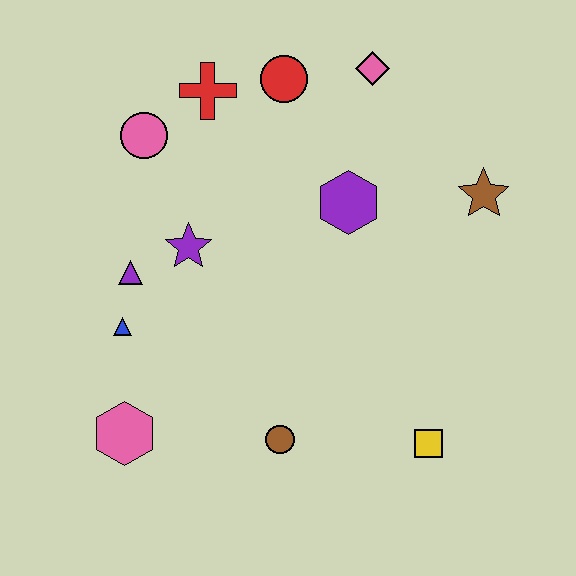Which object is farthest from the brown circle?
The pink diamond is farthest from the brown circle.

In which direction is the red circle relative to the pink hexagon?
The red circle is above the pink hexagon.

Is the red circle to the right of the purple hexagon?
No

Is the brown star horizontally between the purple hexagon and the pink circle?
No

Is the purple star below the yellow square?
No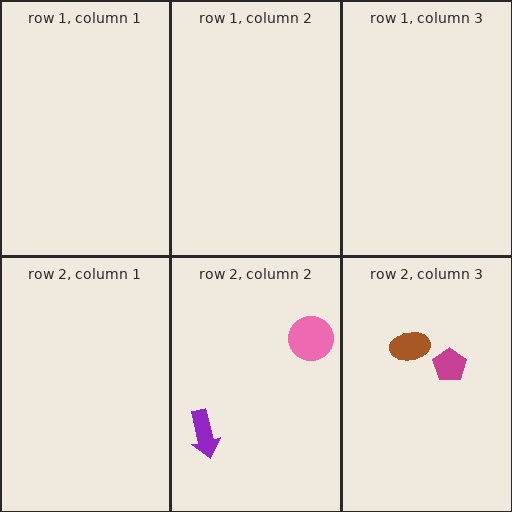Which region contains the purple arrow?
The row 2, column 2 region.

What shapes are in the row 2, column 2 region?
The purple arrow, the pink circle.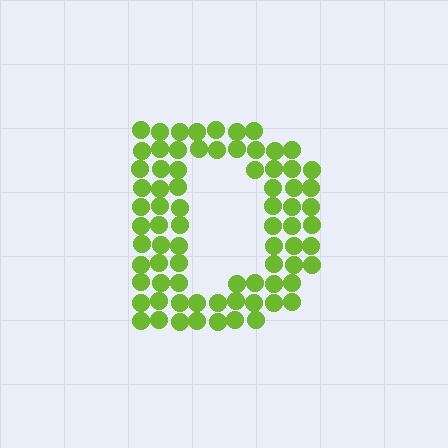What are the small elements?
The small elements are circles.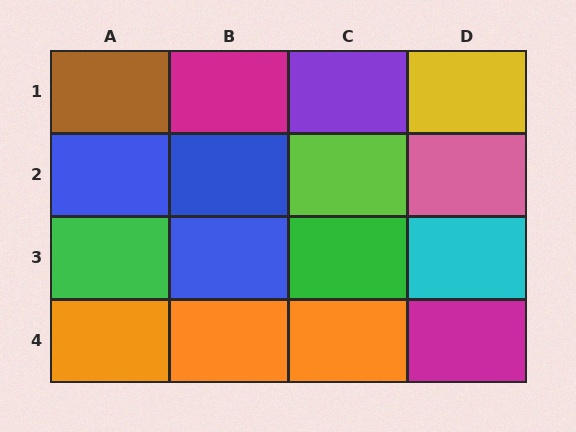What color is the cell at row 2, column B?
Blue.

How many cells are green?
2 cells are green.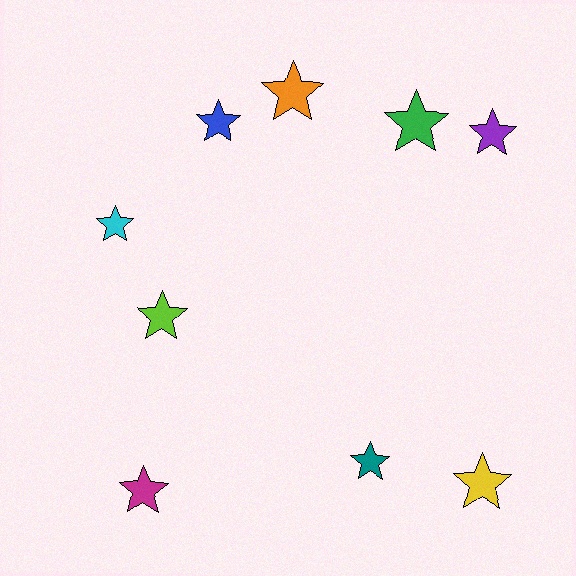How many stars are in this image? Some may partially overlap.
There are 9 stars.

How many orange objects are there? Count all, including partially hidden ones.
There is 1 orange object.